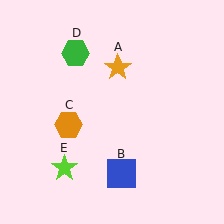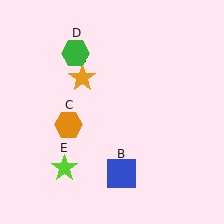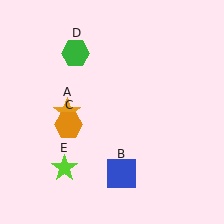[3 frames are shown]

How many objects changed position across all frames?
1 object changed position: orange star (object A).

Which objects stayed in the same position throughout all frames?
Blue square (object B) and orange hexagon (object C) and green hexagon (object D) and lime star (object E) remained stationary.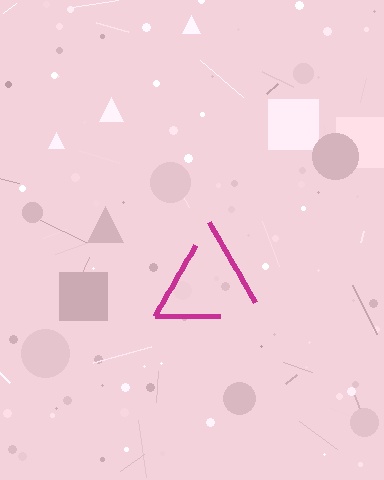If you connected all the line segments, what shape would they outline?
They would outline a triangle.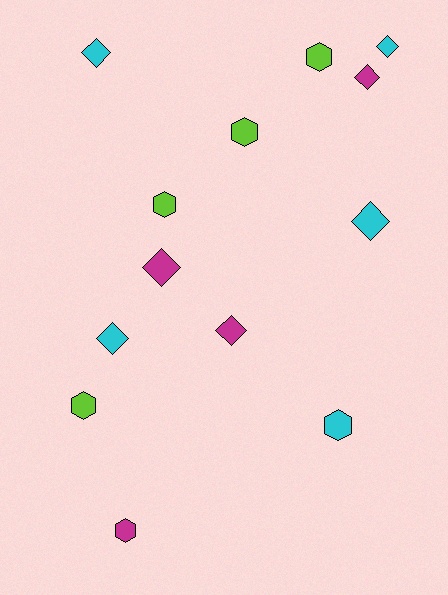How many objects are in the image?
There are 13 objects.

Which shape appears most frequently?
Diamond, with 7 objects.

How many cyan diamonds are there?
There are 4 cyan diamonds.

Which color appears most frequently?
Cyan, with 5 objects.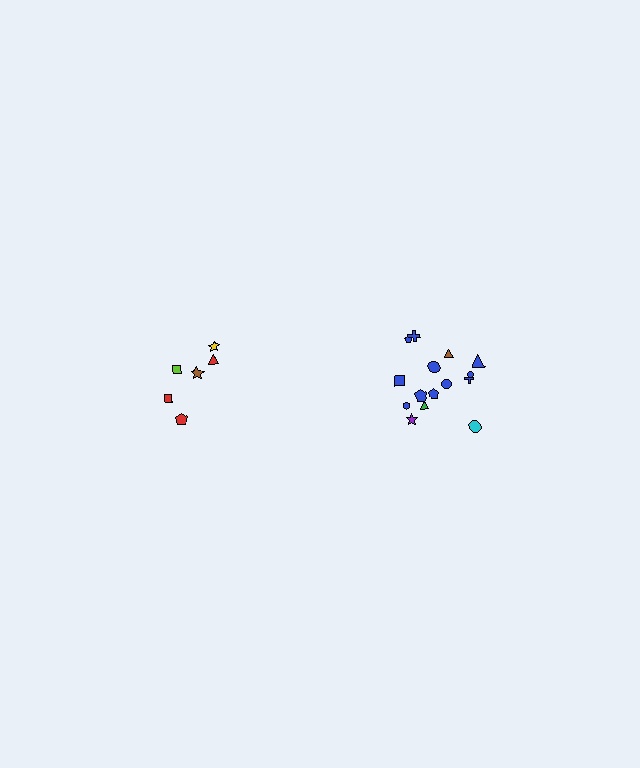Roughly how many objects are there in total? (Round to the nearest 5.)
Roughly 20 objects in total.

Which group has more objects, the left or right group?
The right group.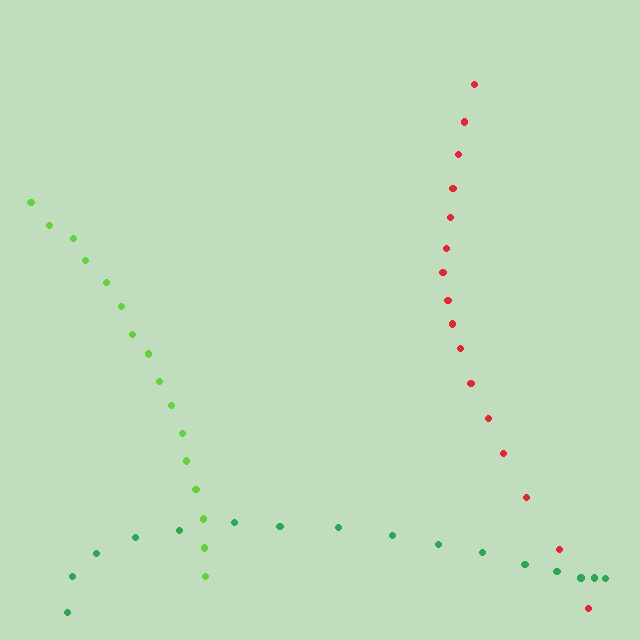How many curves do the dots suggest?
There are 3 distinct paths.